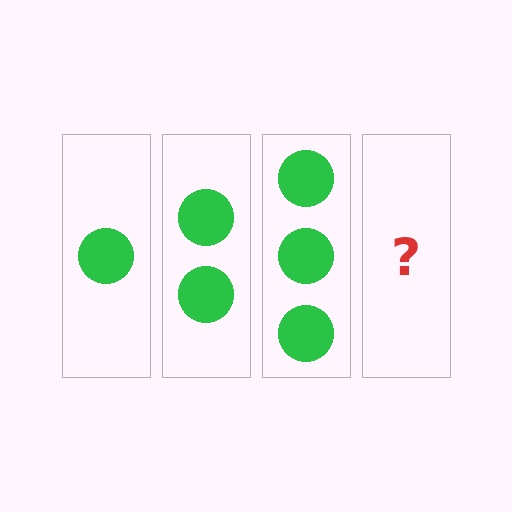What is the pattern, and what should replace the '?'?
The pattern is that each step adds one more circle. The '?' should be 4 circles.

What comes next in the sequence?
The next element should be 4 circles.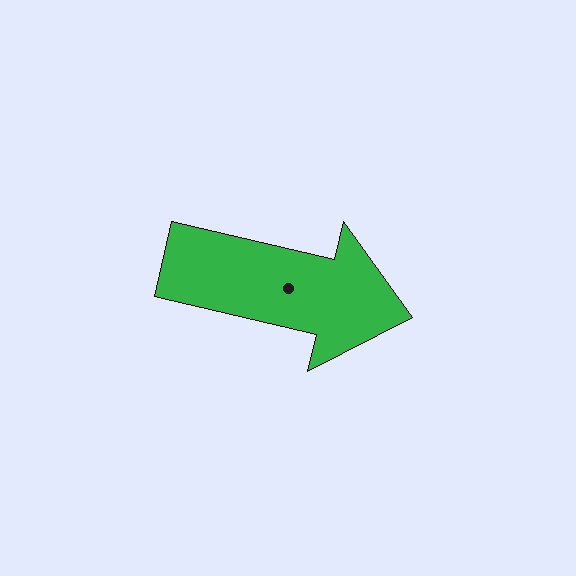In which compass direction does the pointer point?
East.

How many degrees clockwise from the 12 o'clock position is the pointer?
Approximately 103 degrees.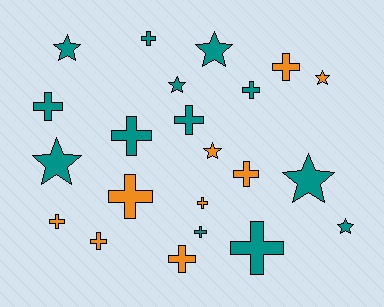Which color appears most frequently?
Teal, with 13 objects.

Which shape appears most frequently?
Cross, with 14 objects.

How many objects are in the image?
There are 22 objects.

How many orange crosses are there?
There are 7 orange crosses.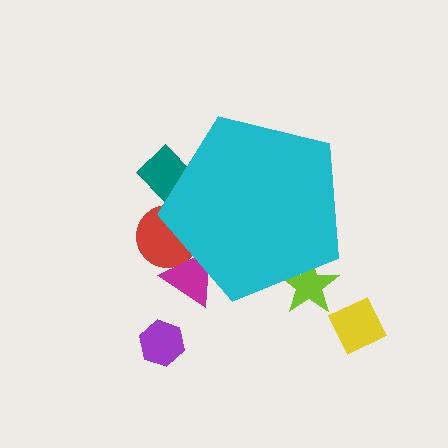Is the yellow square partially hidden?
No, the yellow square is fully visible.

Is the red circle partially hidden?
Yes, the red circle is partially hidden behind the cyan pentagon.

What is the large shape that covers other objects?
A cyan pentagon.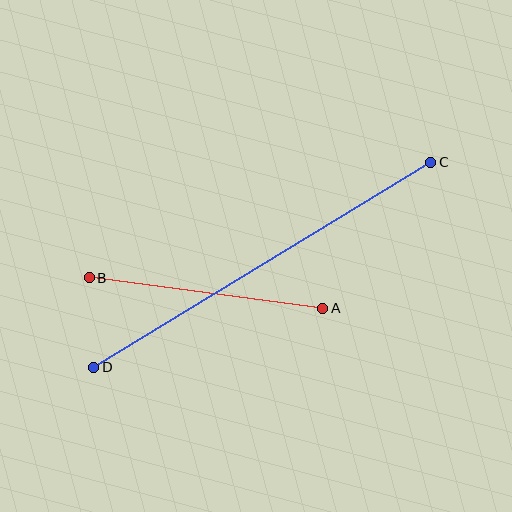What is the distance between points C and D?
The distance is approximately 394 pixels.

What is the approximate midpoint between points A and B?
The midpoint is at approximately (206, 293) pixels.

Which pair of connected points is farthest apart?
Points C and D are farthest apart.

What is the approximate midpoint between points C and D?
The midpoint is at approximately (262, 265) pixels.